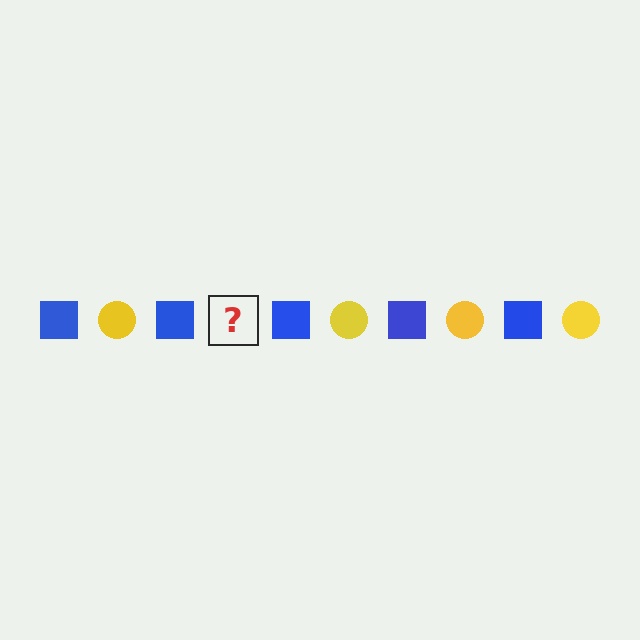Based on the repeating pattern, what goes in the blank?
The blank should be a yellow circle.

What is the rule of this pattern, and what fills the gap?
The rule is that the pattern alternates between blue square and yellow circle. The gap should be filled with a yellow circle.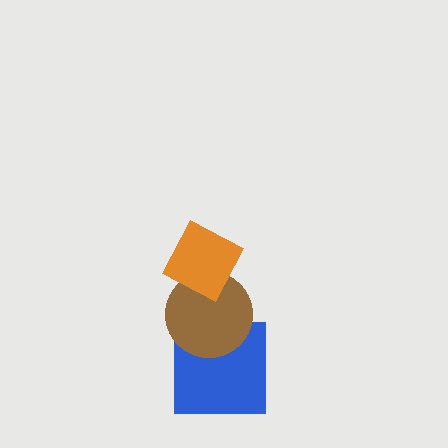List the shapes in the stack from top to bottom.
From top to bottom: the orange diamond, the brown circle, the blue square.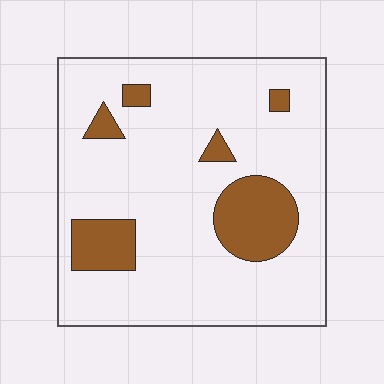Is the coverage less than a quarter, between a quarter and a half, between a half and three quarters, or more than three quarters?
Less than a quarter.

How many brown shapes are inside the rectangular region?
6.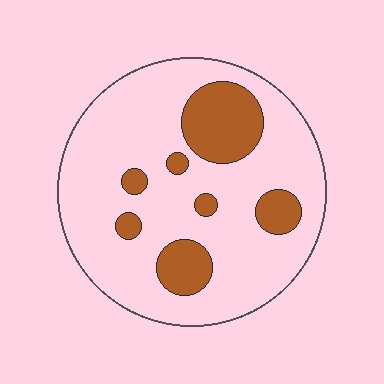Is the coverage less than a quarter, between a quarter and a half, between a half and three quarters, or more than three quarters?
Less than a quarter.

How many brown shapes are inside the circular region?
7.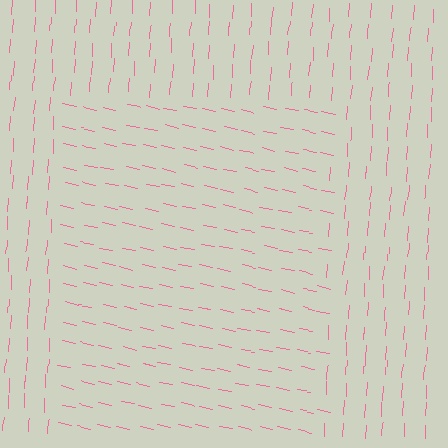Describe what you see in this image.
The image is filled with small pink line segments. A rectangle region in the image has lines oriented differently from the surrounding lines, creating a visible texture boundary.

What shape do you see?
I see a rectangle.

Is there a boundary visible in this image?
Yes, there is a texture boundary formed by a change in line orientation.